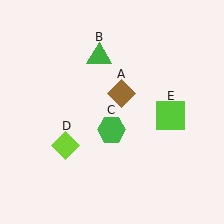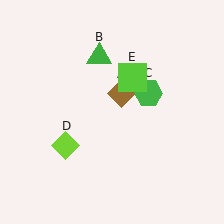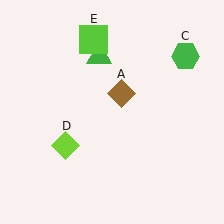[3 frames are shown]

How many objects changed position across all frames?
2 objects changed position: green hexagon (object C), lime square (object E).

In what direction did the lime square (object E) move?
The lime square (object E) moved up and to the left.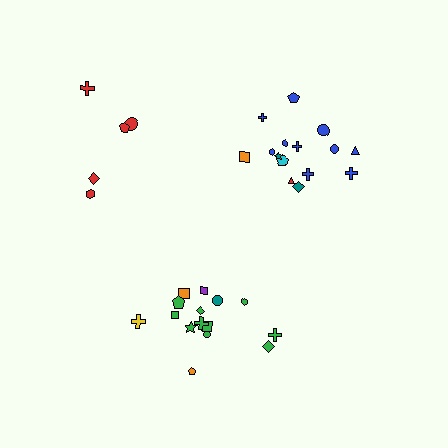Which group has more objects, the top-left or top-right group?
The top-right group.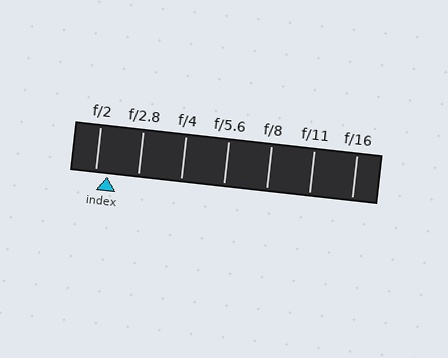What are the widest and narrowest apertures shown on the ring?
The widest aperture shown is f/2 and the narrowest is f/16.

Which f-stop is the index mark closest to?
The index mark is closest to f/2.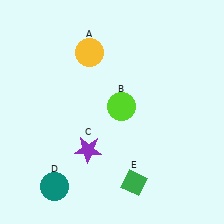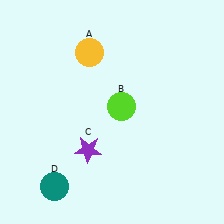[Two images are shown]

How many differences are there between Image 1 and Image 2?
There is 1 difference between the two images.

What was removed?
The green diamond (E) was removed in Image 2.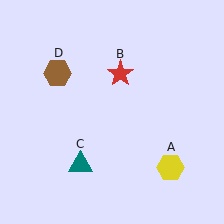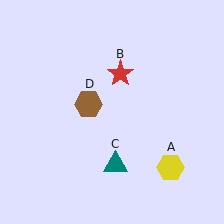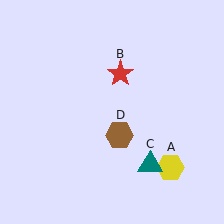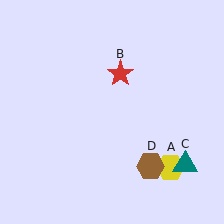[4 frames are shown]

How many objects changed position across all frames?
2 objects changed position: teal triangle (object C), brown hexagon (object D).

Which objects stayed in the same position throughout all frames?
Yellow hexagon (object A) and red star (object B) remained stationary.